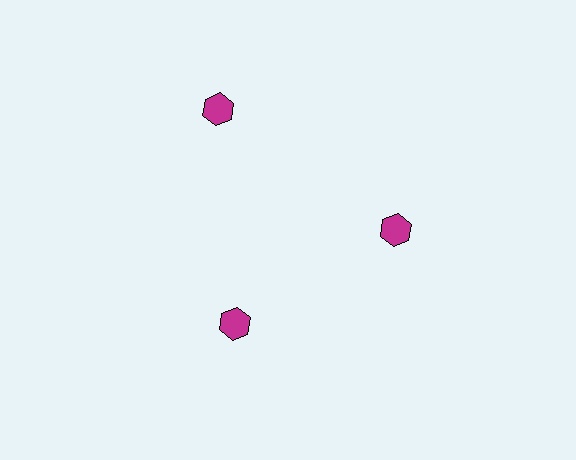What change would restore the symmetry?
The symmetry would be restored by moving it inward, back onto the ring so that all 3 hexagons sit at equal angles and equal distance from the center.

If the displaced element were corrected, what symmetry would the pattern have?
It would have 3-fold rotational symmetry — the pattern would map onto itself every 120 degrees.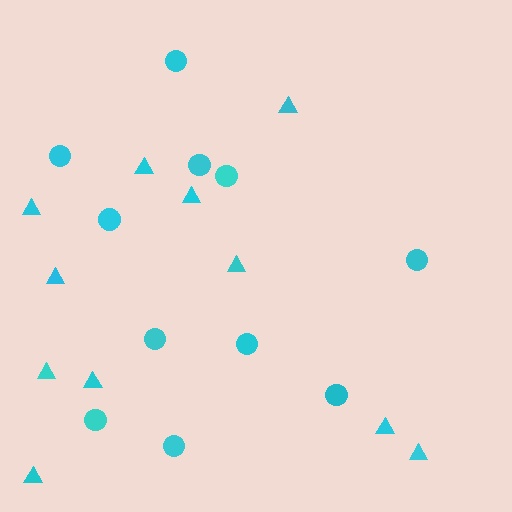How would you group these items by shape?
There are 2 groups: one group of circles (11) and one group of triangles (11).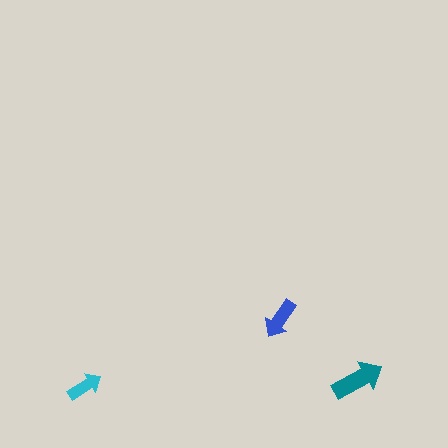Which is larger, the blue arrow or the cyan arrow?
The blue one.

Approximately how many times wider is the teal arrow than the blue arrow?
About 1.5 times wider.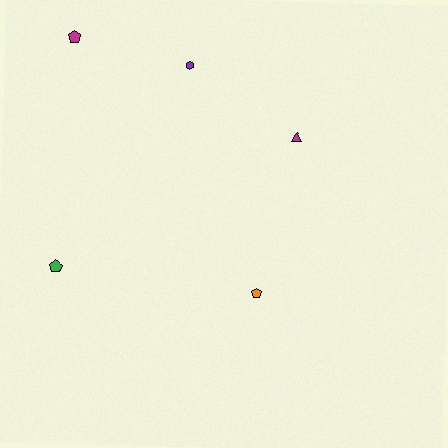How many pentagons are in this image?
There are 3 pentagons.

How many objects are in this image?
There are 5 objects.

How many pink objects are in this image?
There are no pink objects.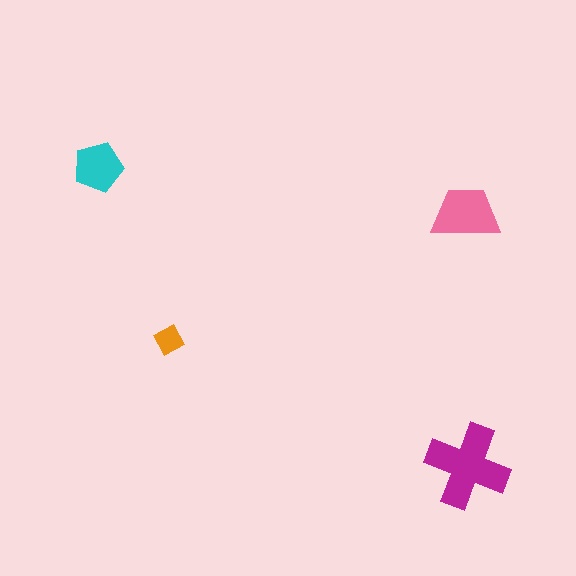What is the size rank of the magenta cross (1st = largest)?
1st.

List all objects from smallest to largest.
The orange diamond, the cyan pentagon, the pink trapezoid, the magenta cross.